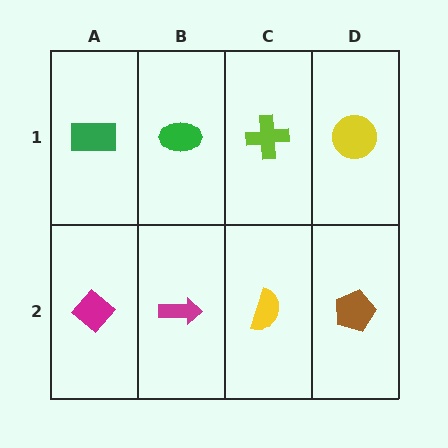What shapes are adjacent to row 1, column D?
A brown pentagon (row 2, column D), a lime cross (row 1, column C).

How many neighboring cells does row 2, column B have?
3.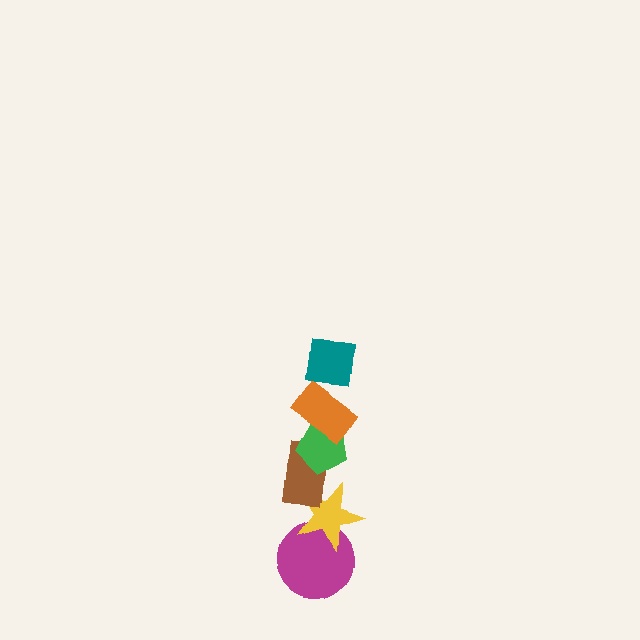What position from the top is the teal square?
The teal square is 1st from the top.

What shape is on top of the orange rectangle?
The teal square is on top of the orange rectangle.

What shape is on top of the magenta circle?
The yellow star is on top of the magenta circle.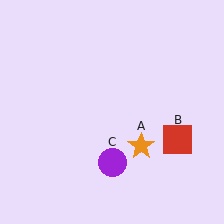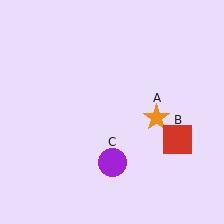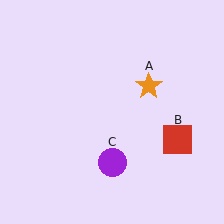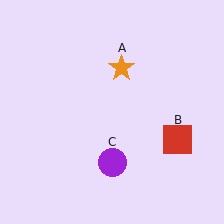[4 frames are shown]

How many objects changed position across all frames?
1 object changed position: orange star (object A).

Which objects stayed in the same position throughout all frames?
Red square (object B) and purple circle (object C) remained stationary.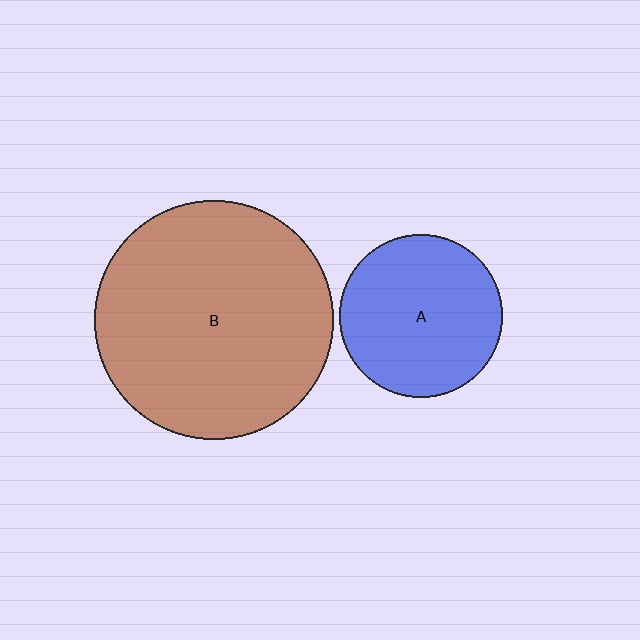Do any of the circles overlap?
No, none of the circles overlap.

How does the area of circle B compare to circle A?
Approximately 2.2 times.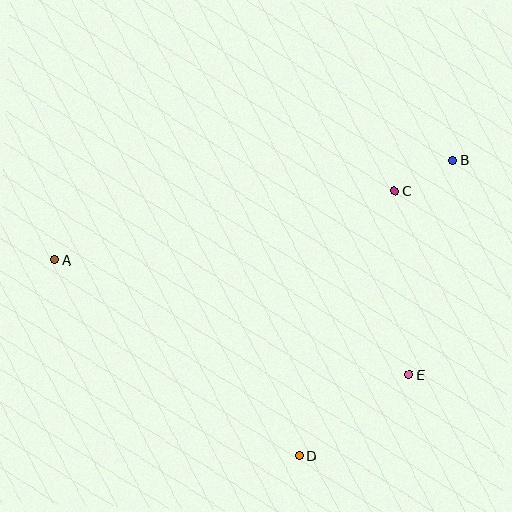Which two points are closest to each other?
Points B and C are closest to each other.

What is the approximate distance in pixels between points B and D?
The distance between B and D is approximately 333 pixels.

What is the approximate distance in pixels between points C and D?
The distance between C and D is approximately 281 pixels.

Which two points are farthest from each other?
Points A and B are farthest from each other.